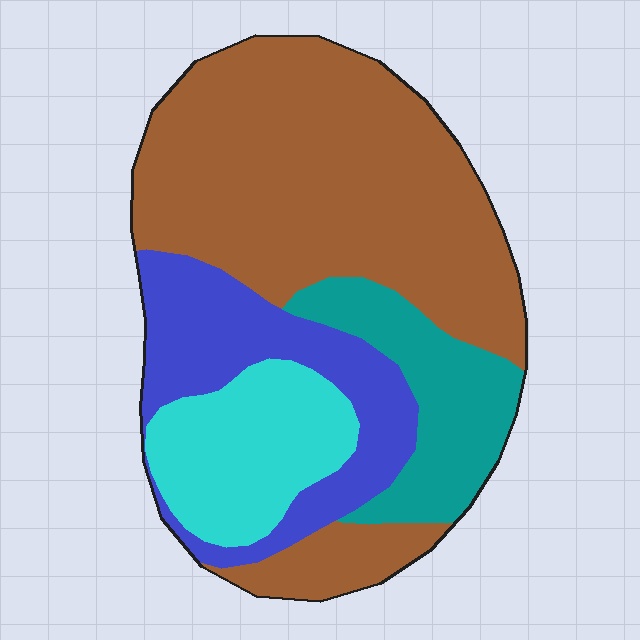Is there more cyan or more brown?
Brown.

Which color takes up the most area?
Brown, at roughly 50%.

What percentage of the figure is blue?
Blue takes up about one fifth (1/5) of the figure.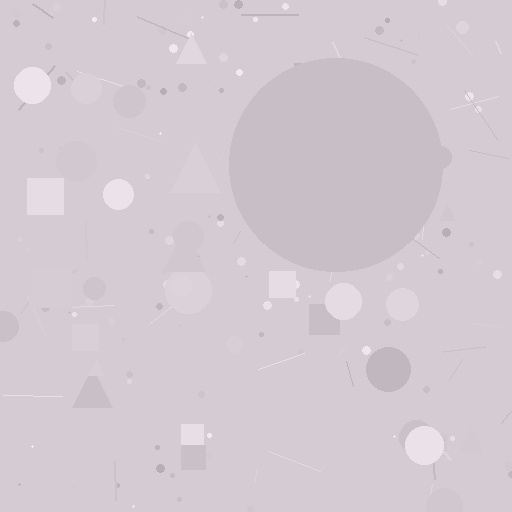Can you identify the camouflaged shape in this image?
The camouflaged shape is a circle.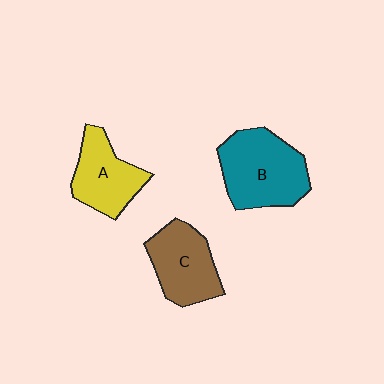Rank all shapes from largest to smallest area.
From largest to smallest: B (teal), C (brown), A (yellow).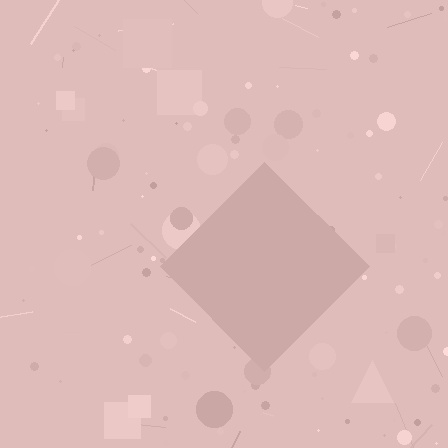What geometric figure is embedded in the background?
A diamond is embedded in the background.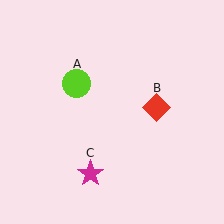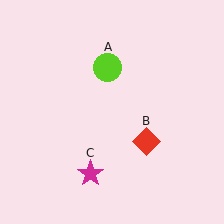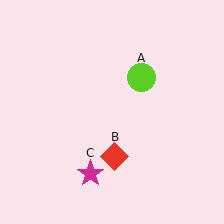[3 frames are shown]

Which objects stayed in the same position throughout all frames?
Magenta star (object C) remained stationary.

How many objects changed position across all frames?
2 objects changed position: lime circle (object A), red diamond (object B).